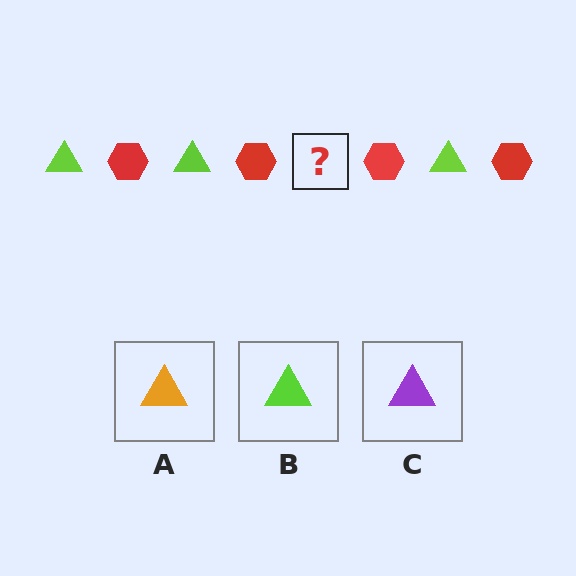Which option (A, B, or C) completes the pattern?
B.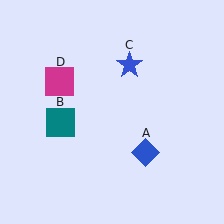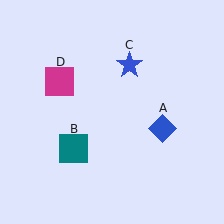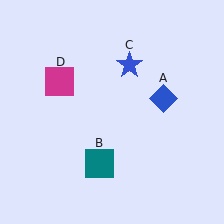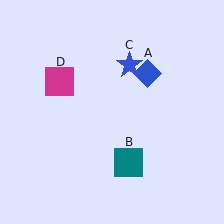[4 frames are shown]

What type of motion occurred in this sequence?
The blue diamond (object A), teal square (object B) rotated counterclockwise around the center of the scene.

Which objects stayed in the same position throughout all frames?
Blue star (object C) and magenta square (object D) remained stationary.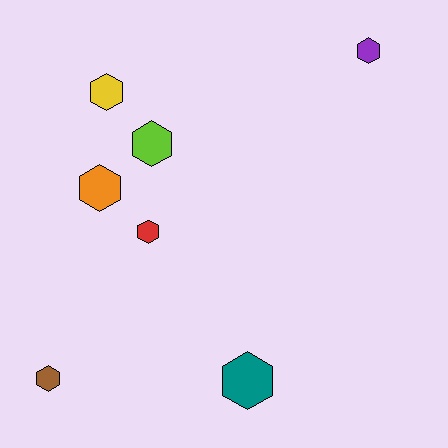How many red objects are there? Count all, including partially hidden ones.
There is 1 red object.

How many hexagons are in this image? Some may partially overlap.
There are 7 hexagons.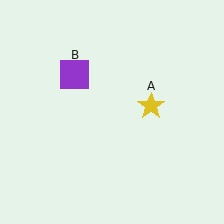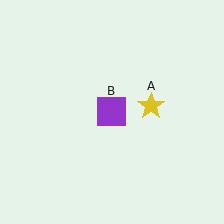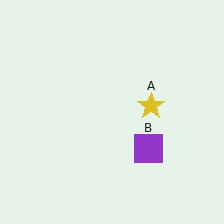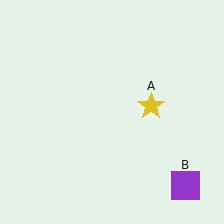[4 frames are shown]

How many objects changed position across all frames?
1 object changed position: purple square (object B).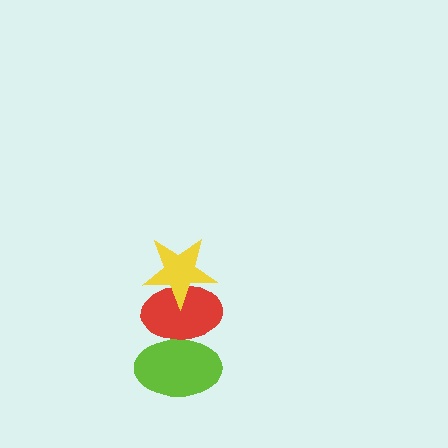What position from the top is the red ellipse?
The red ellipse is 2nd from the top.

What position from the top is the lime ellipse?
The lime ellipse is 3rd from the top.